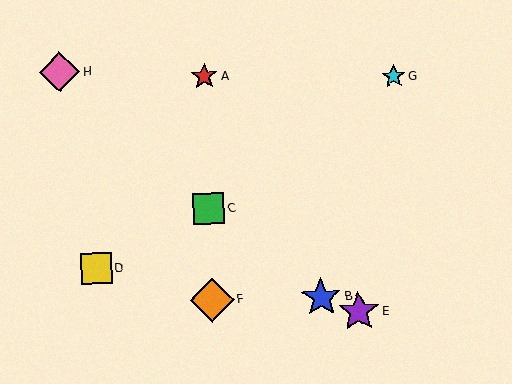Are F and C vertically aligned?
Yes, both are at x≈212.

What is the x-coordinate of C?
Object C is at x≈209.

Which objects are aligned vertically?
Objects A, C, F are aligned vertically.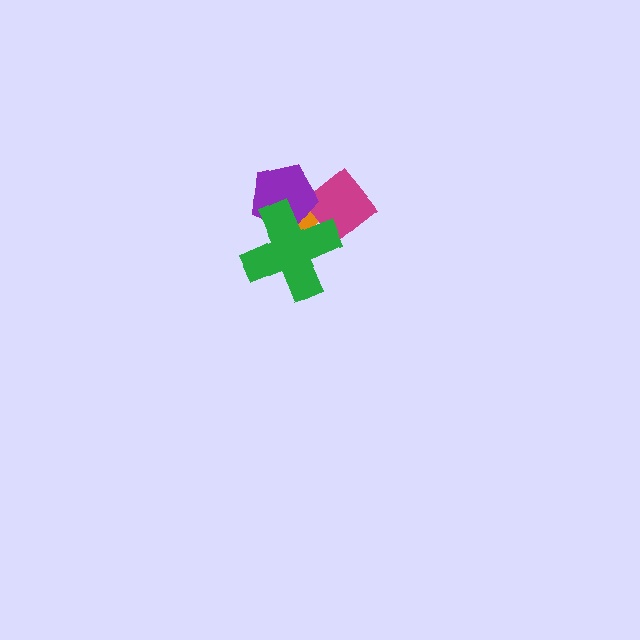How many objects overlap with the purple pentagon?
3 objects overlap with the purple pentagon.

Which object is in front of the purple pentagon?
The green cross is in front of the purple pentagon.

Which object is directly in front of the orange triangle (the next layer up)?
The magenta diamond is directly in front of the orange triangle.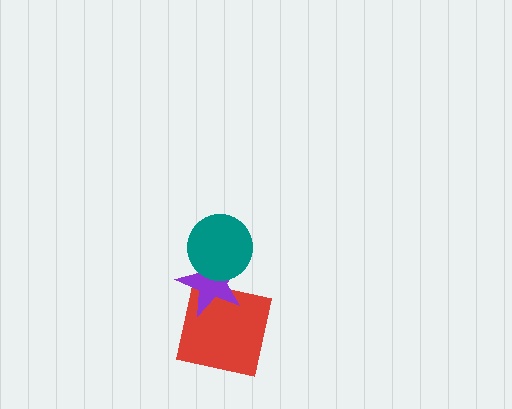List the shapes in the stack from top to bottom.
From top to bottom: the teal circle, the purple star, the red square.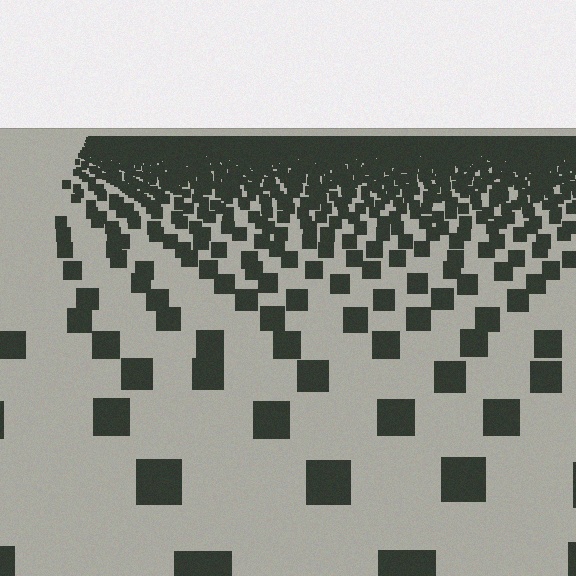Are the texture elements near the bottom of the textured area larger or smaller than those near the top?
Larger. Near the bottom, elements are closer to the viewer and appear at a bigger on-screen size.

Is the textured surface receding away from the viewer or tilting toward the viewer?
The surface is receding away from the viewer. Texture elements get smaller and denser toward the top.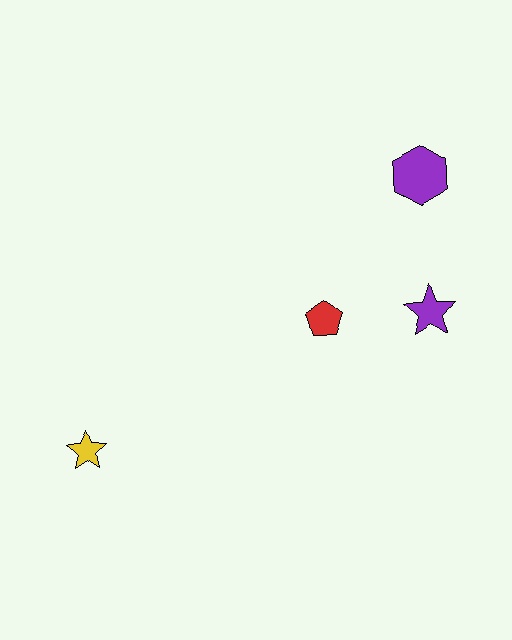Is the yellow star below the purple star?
Yes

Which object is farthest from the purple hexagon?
The yellow star is farthest from the purple hexagon.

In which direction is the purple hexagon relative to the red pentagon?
The purple hexagon is above the red pentagon.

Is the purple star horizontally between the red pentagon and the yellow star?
No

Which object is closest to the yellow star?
The red pentagon is closest to the yellow star.